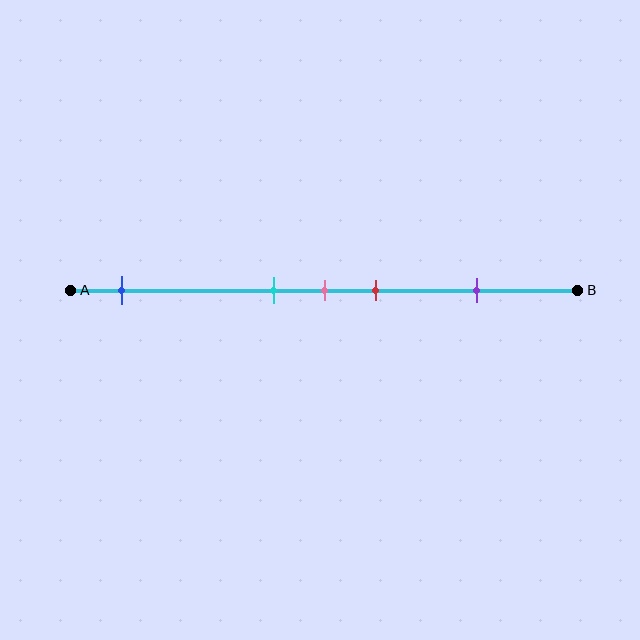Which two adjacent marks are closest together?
The cyan and pink marks are the closest adjacent pair.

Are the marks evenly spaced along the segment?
No, the marks are not evenly spaced.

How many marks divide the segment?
There are 5 marks dividing the segment.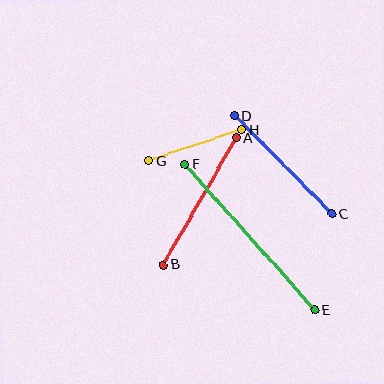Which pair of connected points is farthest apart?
Points E and F are farthest apart.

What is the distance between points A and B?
The distance is approximately 146 pixels.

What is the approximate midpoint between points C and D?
The midpoint is at approximately (283, 165) pixels.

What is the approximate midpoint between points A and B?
The midpoint is at approximately (200, 201) pixels.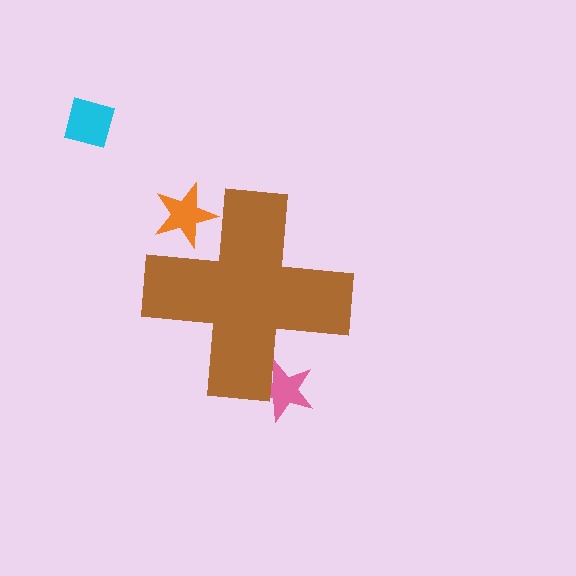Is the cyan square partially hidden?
No, the cyan square is fully visible.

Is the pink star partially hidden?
Yes, the pink star is partially hidden behind the brown cross.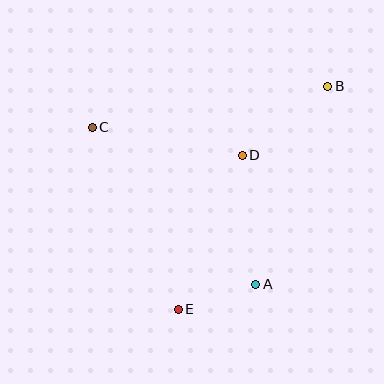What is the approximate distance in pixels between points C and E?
The distance between C and E is approximately 201 pixels.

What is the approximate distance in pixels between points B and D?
The distance between B and D is approximately 110 pixels.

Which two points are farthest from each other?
Points B and E are farthest from each other.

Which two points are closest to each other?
Points A and E are closest to each other.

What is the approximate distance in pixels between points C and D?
The distance between C and D is approximately 153 pixels.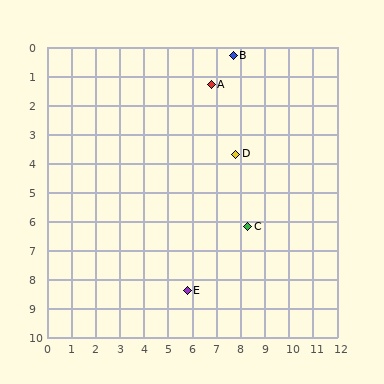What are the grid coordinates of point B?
Point B is at approximately (7.7, 0.3).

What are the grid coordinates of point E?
Point E is at approximately (5.8, 8.4).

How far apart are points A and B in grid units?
Points A and B are about 1.3 grid units apart.